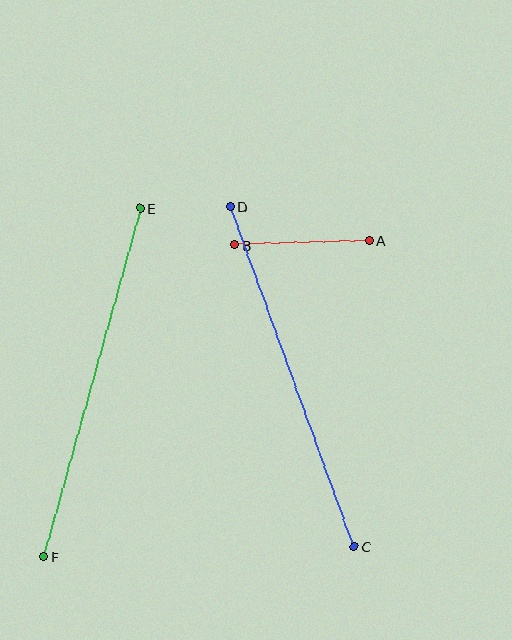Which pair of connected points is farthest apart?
Points E and F are farthest apart.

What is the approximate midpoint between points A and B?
The midpoint is at approximately (302, 243) pixels.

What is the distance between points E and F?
The distance is approximately 362 pixels.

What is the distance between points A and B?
The distance is approximately 135 pixels.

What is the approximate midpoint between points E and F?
The midpoint is at approximately (92, 382) pixels.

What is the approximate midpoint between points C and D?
The midpoint is at approximately (292, 377) pixels.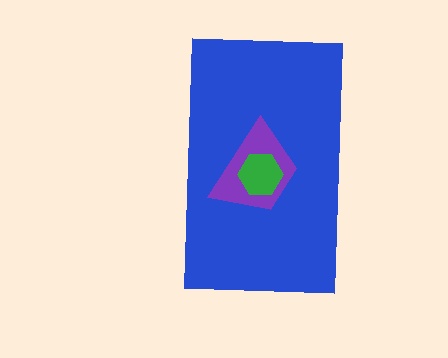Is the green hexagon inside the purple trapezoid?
Yes.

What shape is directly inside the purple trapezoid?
The green hexagon.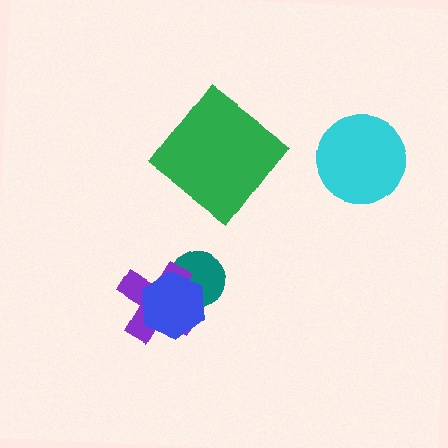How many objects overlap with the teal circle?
2 objects overlap with the teal circle.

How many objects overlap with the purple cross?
2 objects overlap with the purple cross.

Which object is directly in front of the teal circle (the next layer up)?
The purple cross is directly in front of the teal circle.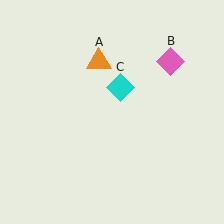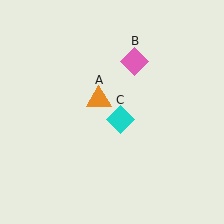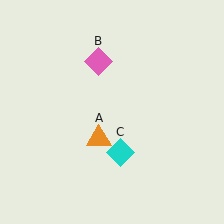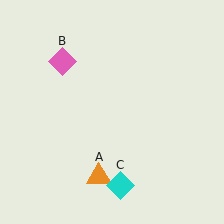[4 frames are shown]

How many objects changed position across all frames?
3 objects changed position: orange triangle (object A), pink diamond (object B), cyan diamond (object C).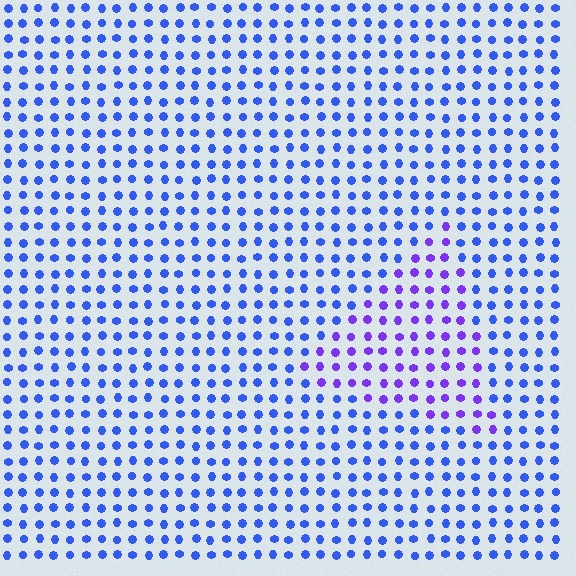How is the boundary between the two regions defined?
The boundary is defined purely by a slight shift in hue (about 37 degrees). Spacing, size, and orientation are identical on both sides.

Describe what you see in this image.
The image is filled with small blue elements in a uniform arrangement. A triangle-shaped region is visible where the elements are tinted to a slightly different hue, forming a subtle color boundary.